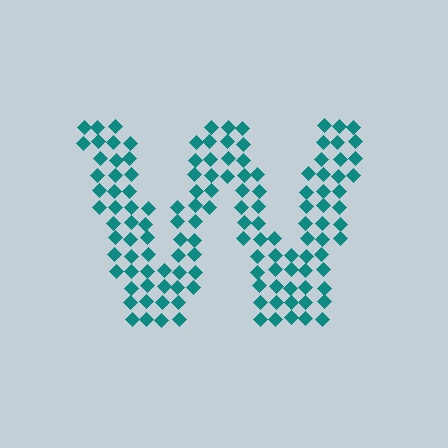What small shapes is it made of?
It is made of small diamonds.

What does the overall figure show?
The overall figure shows the letter W.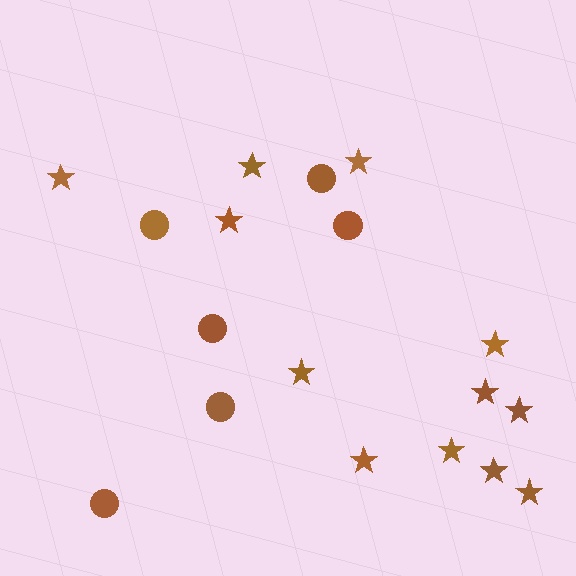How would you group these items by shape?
There are 2 groups: one group of circles (6) and one group of stars (12).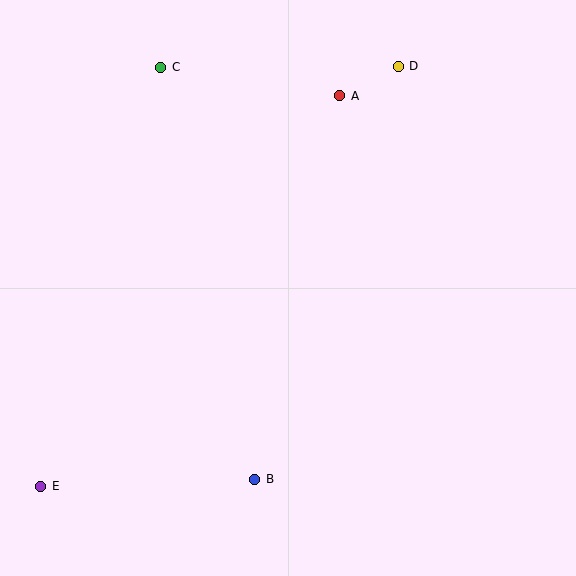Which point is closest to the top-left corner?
Point C is closest to the top-left corner.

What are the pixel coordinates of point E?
Point E is at (41, 486).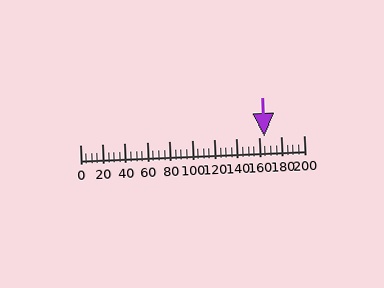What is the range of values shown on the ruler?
The ruler shows values from 0 to 200.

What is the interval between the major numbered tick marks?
The major tick marks are spaced 20 units apart.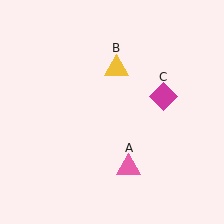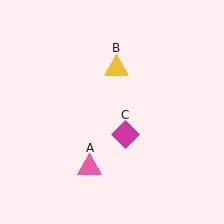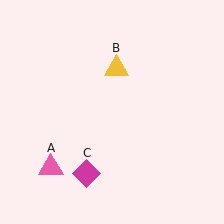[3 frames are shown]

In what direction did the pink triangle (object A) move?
The pink triangle (object A) moved left.